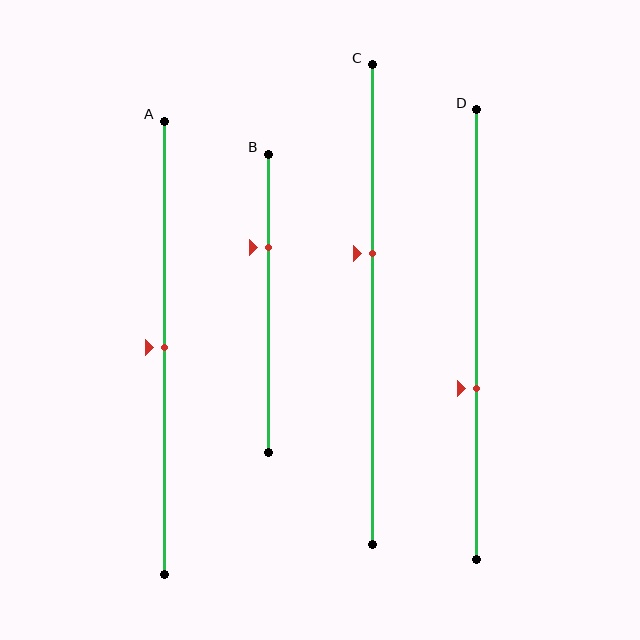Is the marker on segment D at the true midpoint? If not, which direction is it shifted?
No, the marker on segment D is shifted downward by about 12% of the segment length.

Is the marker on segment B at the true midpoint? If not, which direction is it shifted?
No, the marker on segment B is shifted upward by about 19% of the segment length.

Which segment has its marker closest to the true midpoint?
Segment A has its marker closest to the true midpoint.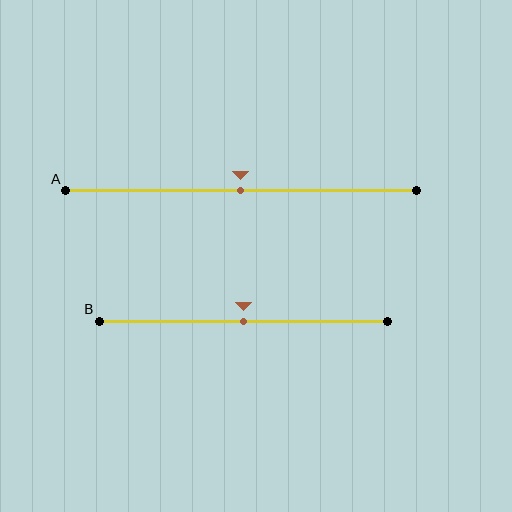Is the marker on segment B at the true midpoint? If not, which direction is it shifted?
Yes, the marker on segment B is at the true midpoint.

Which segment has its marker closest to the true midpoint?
Segment A has its marker closest to the true midpoint.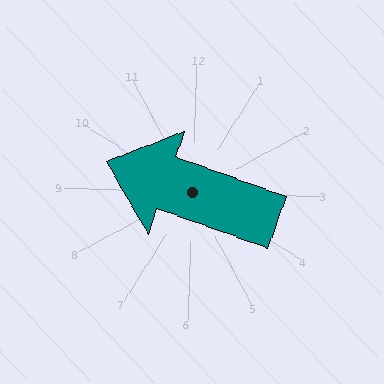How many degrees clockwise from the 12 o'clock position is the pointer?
Approximately 288 degrees.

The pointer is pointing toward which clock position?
Roughly 10 o'clock.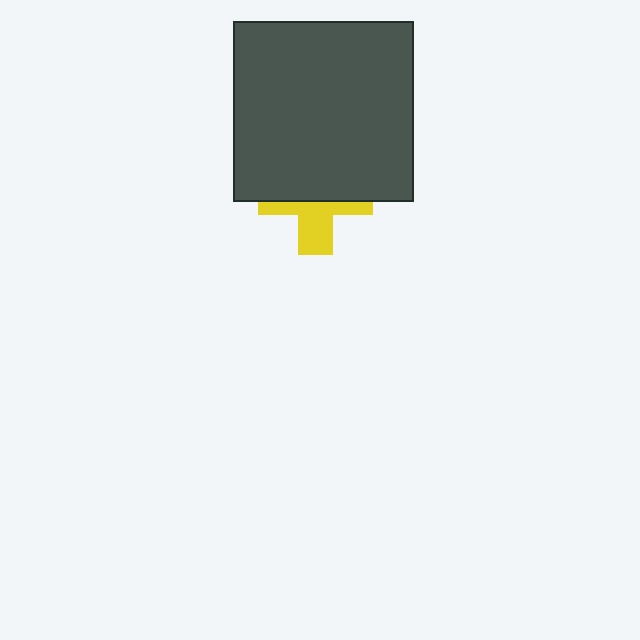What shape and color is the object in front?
The object in front is a dark gray rectangle.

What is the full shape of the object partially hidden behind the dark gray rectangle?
The partially hidden object is a yellow cross.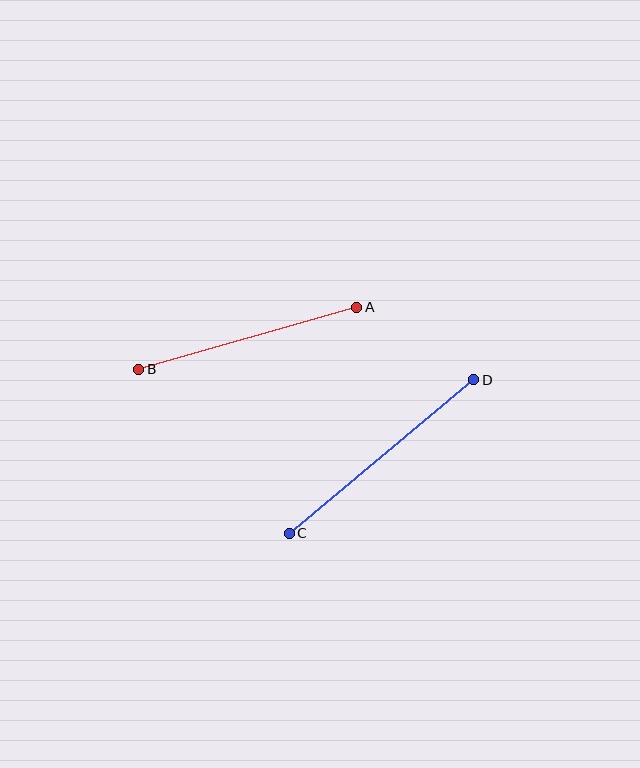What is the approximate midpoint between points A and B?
The midpoint is at approximately (248, 338) pixels.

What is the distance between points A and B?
The distance is approximately 227 pixels.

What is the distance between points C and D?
The distance is approximately 240 pixels.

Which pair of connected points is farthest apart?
Points C and D are farthest apart.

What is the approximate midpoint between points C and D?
The midpoint is at approximately (381, 457) pixels.